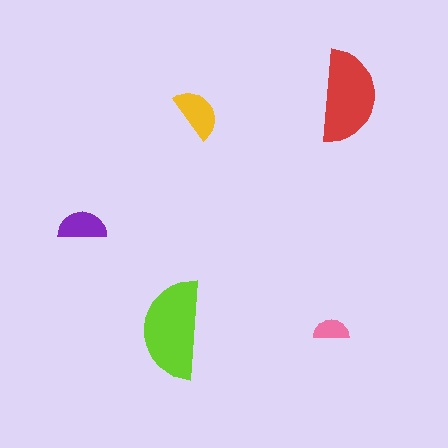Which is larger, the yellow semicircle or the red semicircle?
The red one.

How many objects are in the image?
There are 5 objects in the image.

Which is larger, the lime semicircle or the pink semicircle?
The lime one.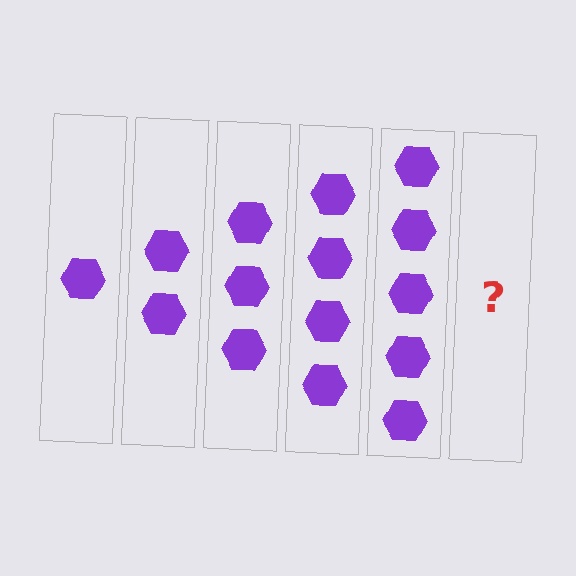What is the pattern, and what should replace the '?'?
The pattern is that each step adds one more hexagon. The '?' should be 6 hexagons.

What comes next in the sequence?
The next element should be 6 hexagons.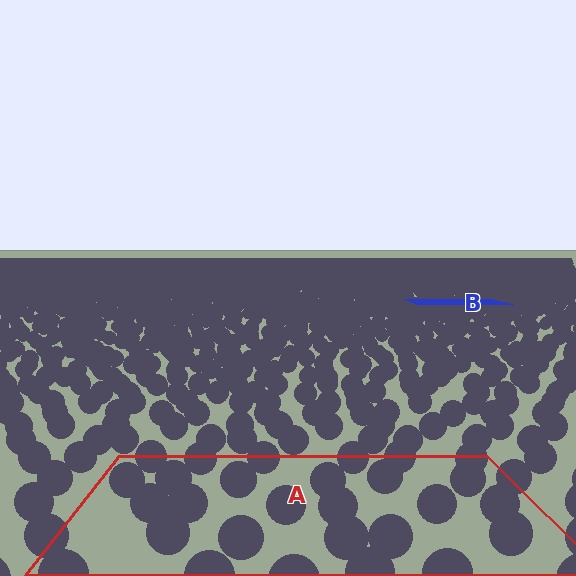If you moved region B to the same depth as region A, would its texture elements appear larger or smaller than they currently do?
They would appear larger. At a closer depth, the same texture elements are projected at a bigger on-screen size.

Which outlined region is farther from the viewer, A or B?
Region B is farther from the viewer — the texture elements inside it appear smaller and more densely packed.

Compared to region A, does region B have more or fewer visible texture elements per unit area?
Region B has more texture elements per unit area — they are packed more densely because it is farther away.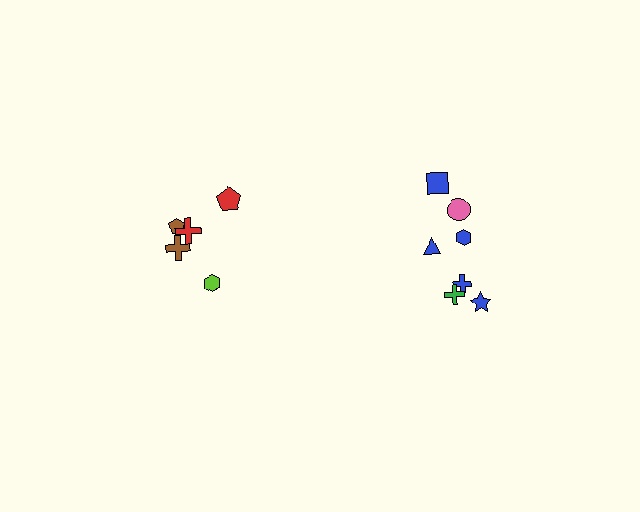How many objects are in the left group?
There are 5 objects.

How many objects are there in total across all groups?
There are 12 objects.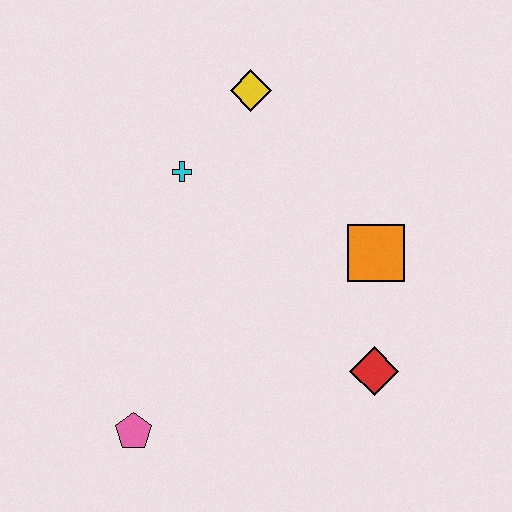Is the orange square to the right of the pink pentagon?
Yes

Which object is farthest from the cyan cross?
The red diamond is farthest from the cyan cross.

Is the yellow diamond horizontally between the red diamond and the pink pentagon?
Yes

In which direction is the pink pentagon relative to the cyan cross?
The pink pentagon is below the cyan cross.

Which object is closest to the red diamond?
The orange square is closest to the red diamond.